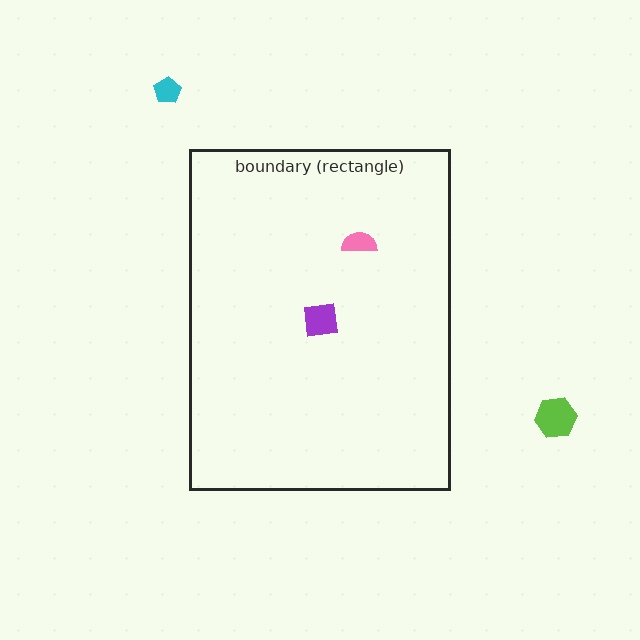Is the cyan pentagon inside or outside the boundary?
Outside.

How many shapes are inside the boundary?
2 inside, 2 outside.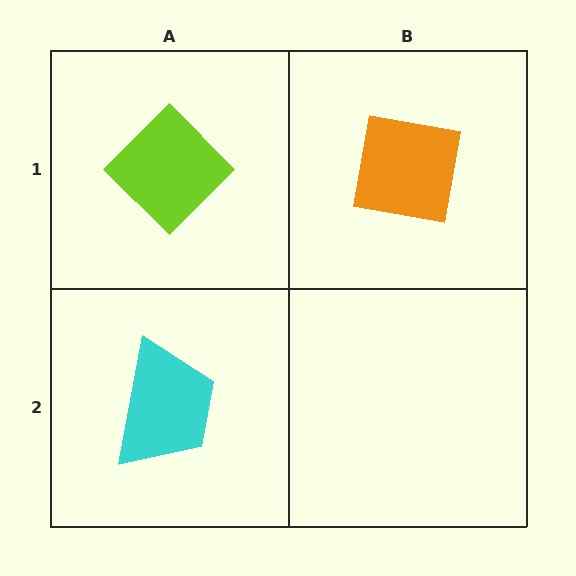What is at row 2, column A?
A cyan trapezoid.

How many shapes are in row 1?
2 shapes.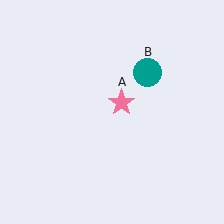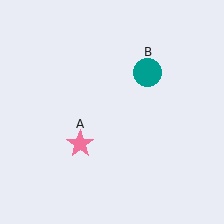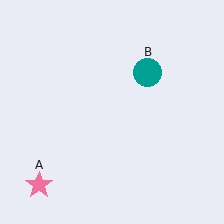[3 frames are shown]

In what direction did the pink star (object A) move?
The pink star (object A) moved down and to the left.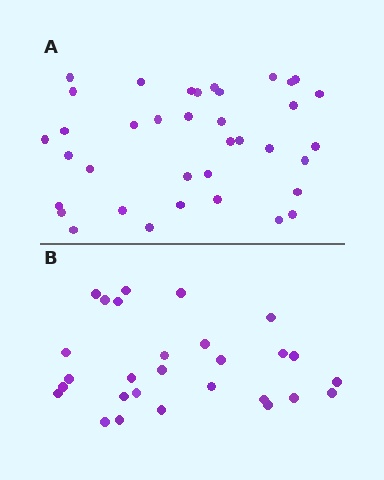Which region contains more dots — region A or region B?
Region A (the top region) has more dots.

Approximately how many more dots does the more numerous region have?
Region A has roughly 8 or so more dots than region B.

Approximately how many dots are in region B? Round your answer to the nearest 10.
About 30 dots. (The exact count is 28, which rounds to 30.)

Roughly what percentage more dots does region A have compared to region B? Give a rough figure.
About 30% more.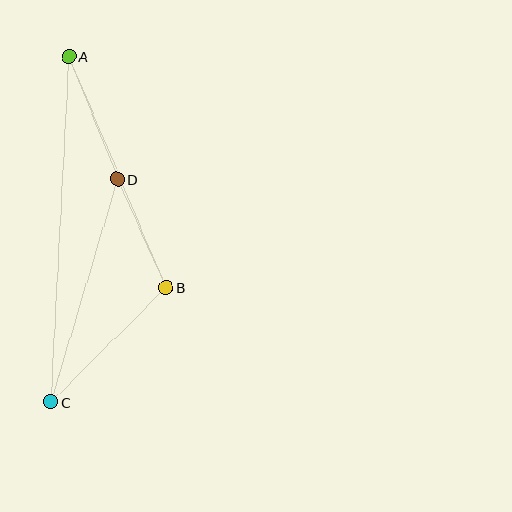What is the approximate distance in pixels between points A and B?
The distance between A and B is approximately 251 pixels.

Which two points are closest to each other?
Points B and D are closest to each other.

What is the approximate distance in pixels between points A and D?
The distance between A and D is approximately 132 pixels.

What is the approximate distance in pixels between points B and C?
The distance between B and C is approximately 163 pixels.